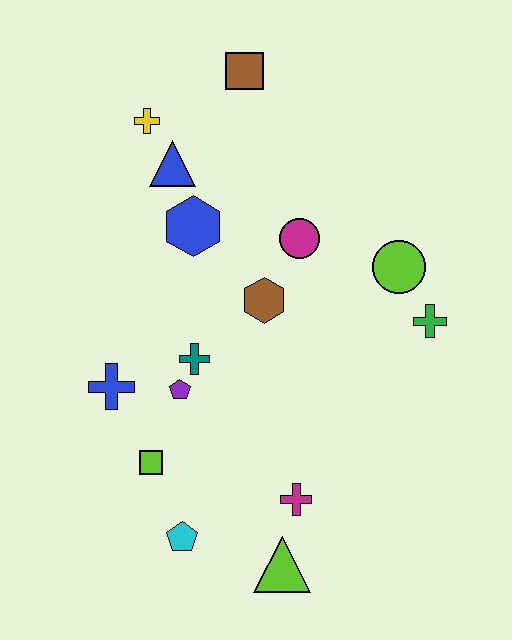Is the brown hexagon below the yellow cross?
Yes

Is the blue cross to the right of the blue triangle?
No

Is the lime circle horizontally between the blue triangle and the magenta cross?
No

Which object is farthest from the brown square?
The lime triangle is farthest from the brown square.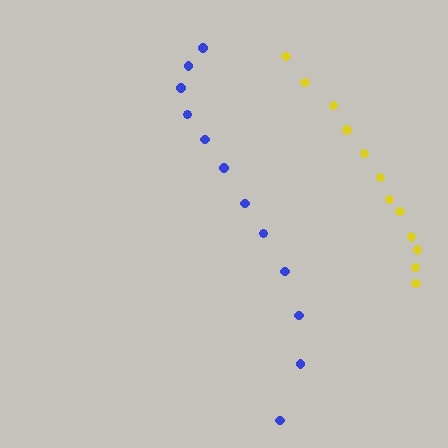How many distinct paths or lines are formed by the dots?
There are 2 distinct paths.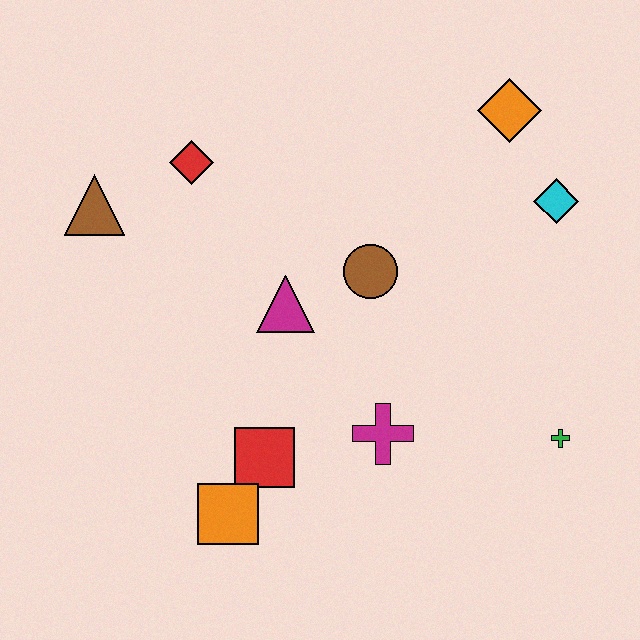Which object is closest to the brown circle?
The magenta triangle is closest to the brown circle.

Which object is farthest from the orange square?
The orange diamond is farthest from the orange square.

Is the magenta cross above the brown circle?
No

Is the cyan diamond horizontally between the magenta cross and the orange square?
No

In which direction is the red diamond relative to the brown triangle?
The red diamond is to the right of the brown triangle.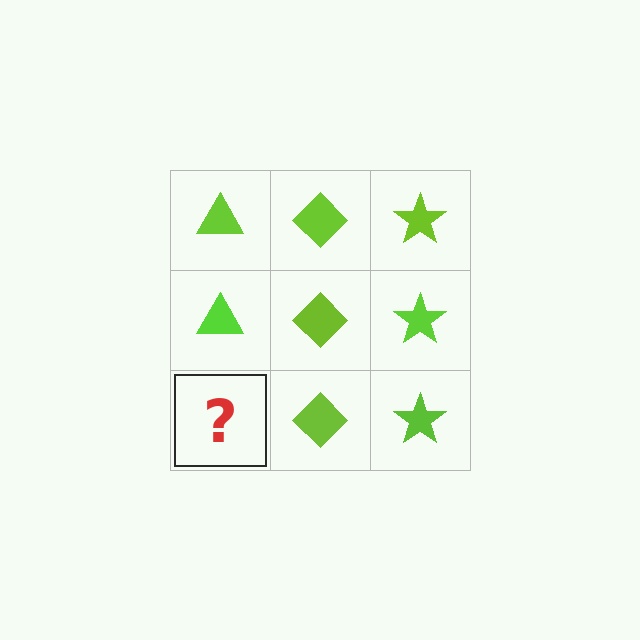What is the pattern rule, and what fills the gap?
The rule is that each column has a consistent shape. The gap should be filled with a lime triangle.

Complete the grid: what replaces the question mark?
The question mark should be replaced with a lime triangle.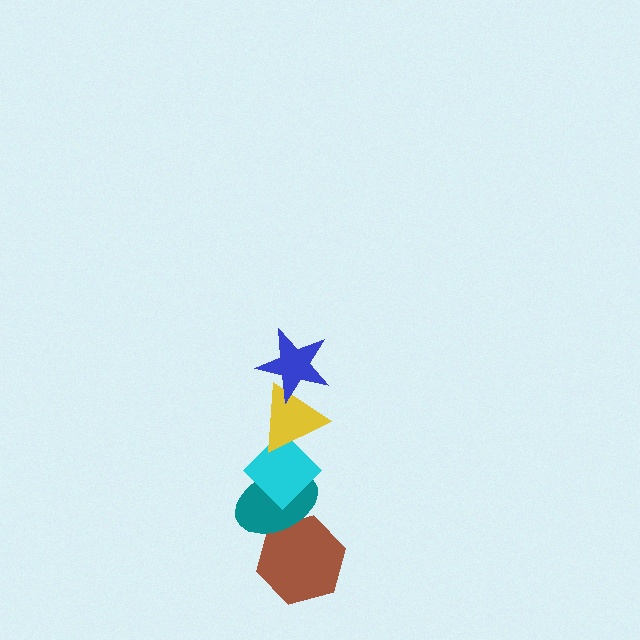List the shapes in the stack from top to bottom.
From top to bottom: the blue star, the yellow triangle, the cyan diamond, the teal ellipse, the brown hexagon.